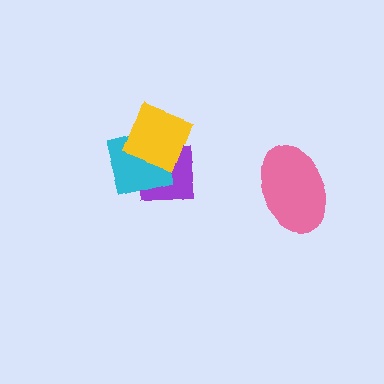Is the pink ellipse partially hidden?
No, no other shape covers it.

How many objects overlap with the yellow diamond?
2 objects overlap with the yellow diamond.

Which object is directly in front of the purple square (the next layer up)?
The cyan square is directly in front of the purple square.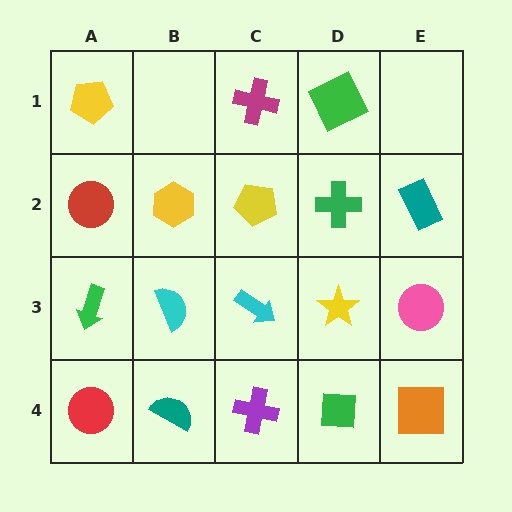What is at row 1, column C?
A magenta cross.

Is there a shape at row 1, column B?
No, that cell is empty.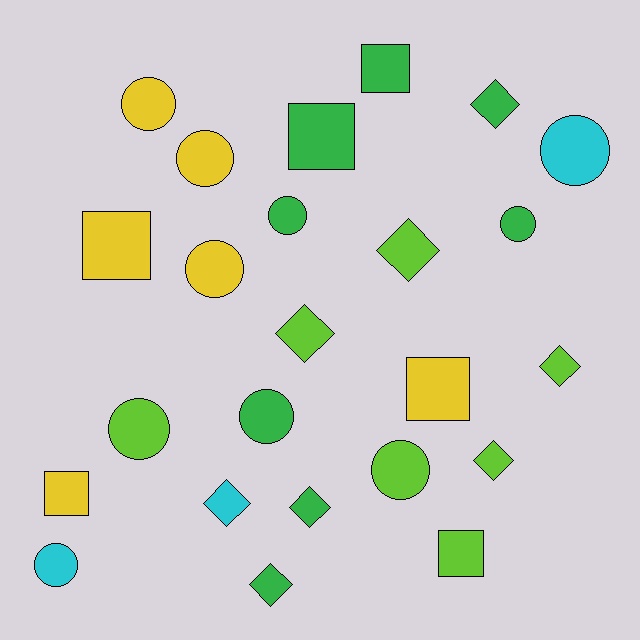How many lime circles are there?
There are 2 lime circles.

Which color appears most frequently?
Green, with 8 objects.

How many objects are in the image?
There are 24 objects.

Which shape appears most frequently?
Circle, with 10 objects.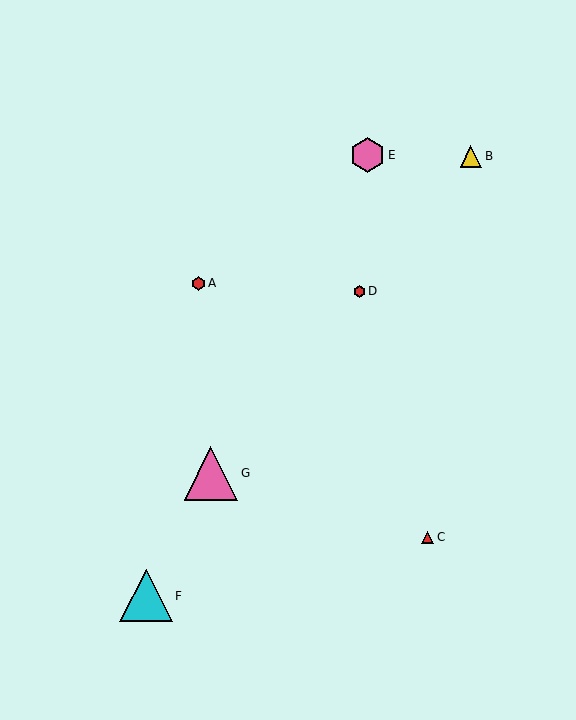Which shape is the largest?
The pink triangle (labeled G) is the largest.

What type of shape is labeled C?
Shape C is a red triangle.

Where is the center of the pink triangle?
The center of the pink triangle is at (211, 473).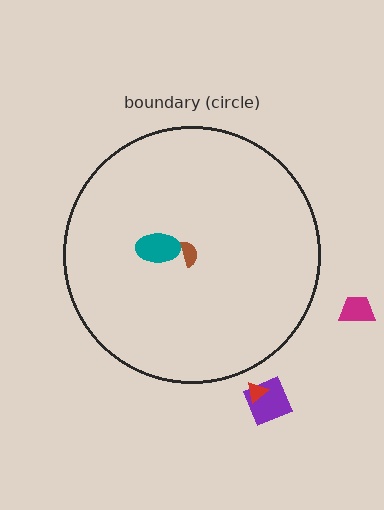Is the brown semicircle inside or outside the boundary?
Inside.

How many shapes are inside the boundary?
2 inside, 3 outside.